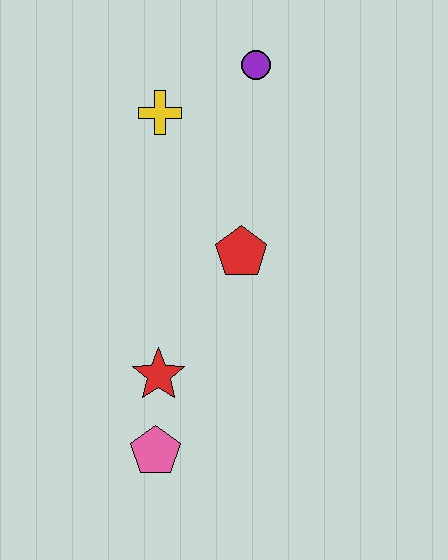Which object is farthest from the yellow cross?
The pink pentagon is farthest from the yellow cross.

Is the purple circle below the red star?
No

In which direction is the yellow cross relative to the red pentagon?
The yellow cross is above the red pentagon.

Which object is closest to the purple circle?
The yellow cross is closest to the purple circle.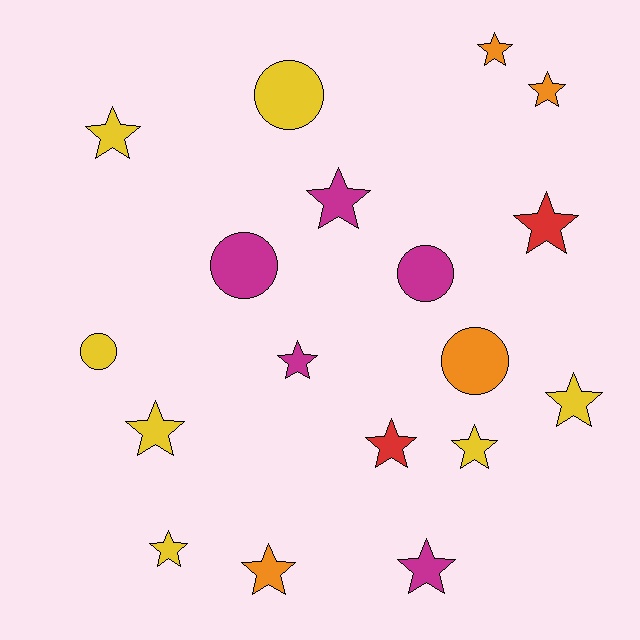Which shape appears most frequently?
Star, with 13 objects.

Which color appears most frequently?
Yellow, with 7 objects.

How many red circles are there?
There are no red circles.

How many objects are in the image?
There are 18 objects.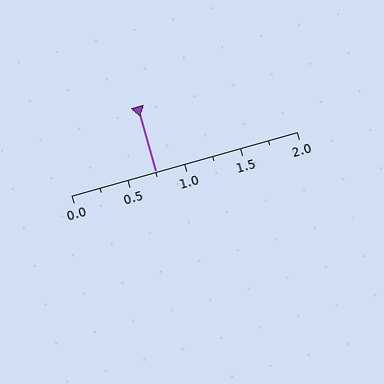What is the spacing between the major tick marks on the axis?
The major ticks are spaced 0.5 apart.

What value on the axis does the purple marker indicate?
The marker indicates approximately 0.75.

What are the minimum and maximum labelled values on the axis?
The axis runs from 0.0 to 2.0.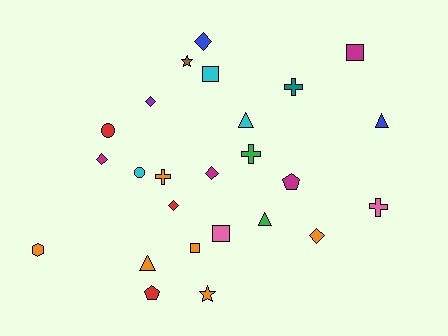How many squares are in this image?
There are 4 squares.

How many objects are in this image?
There are 25 objects.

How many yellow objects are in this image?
There are no yellow objects.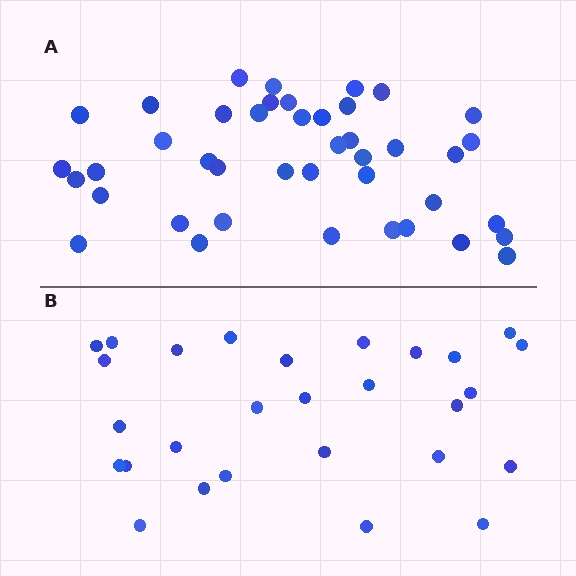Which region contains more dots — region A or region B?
Region A (the top region) has more dots.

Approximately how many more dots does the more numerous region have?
Region A has approximately 15 more dots than region B.